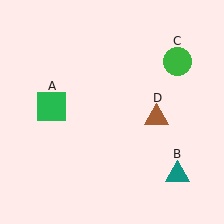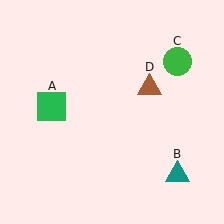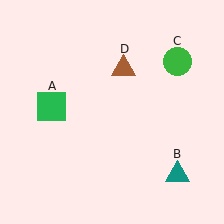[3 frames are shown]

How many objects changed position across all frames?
1 object changed position: brown triangle (object D).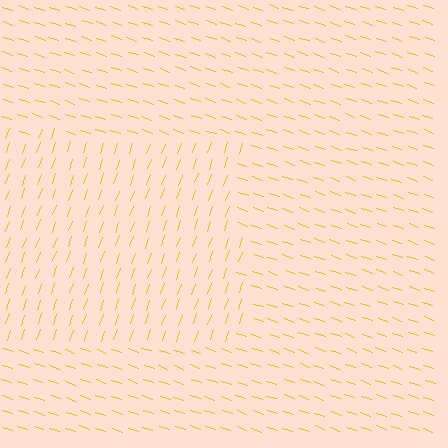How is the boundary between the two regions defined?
The boundary is defined purely by a change in line orientation (approximately 89 degrees difference). All lines are the same color and thickness.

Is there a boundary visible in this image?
Yes, there is a texture boundary formed by a change in line orientation.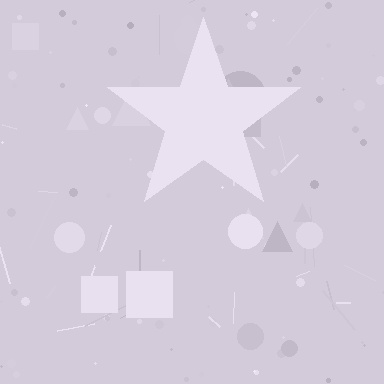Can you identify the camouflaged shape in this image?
The camouflaged shape is a star.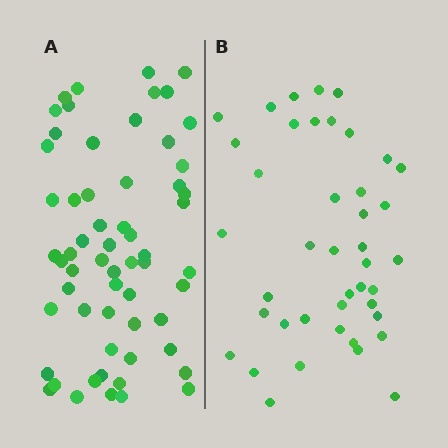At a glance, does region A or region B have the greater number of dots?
Region A (the left region) has more dots.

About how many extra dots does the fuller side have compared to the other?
Region A has approximately 20 more dots than region B.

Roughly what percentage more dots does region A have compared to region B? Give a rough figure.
About 45% more.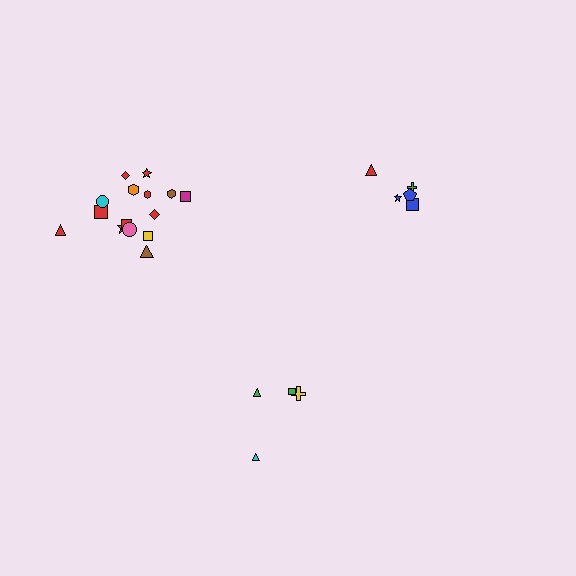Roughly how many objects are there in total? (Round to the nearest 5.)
Roughly 25 objects in total.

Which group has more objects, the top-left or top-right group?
The top-left group.